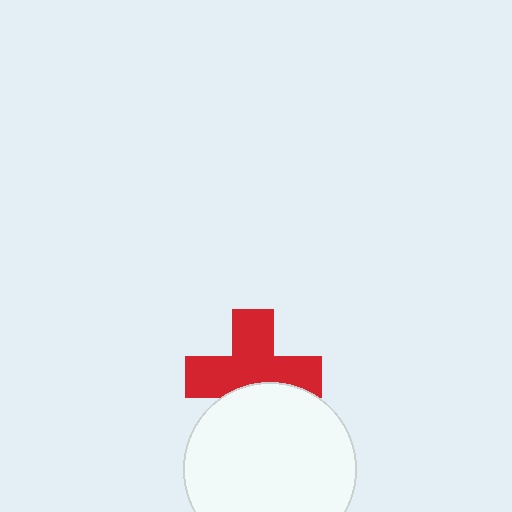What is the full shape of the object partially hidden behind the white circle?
The partially hidden object is a red cross.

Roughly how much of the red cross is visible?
Most of it is visible (roughly 68%).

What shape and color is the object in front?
The object in front is a white circle.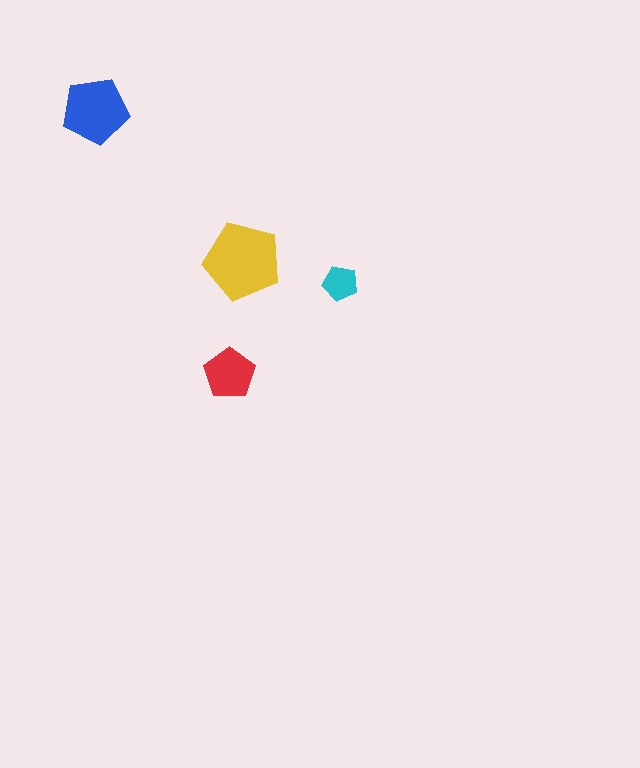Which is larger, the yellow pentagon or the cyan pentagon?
The yellow one.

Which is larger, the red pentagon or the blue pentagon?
The blue one.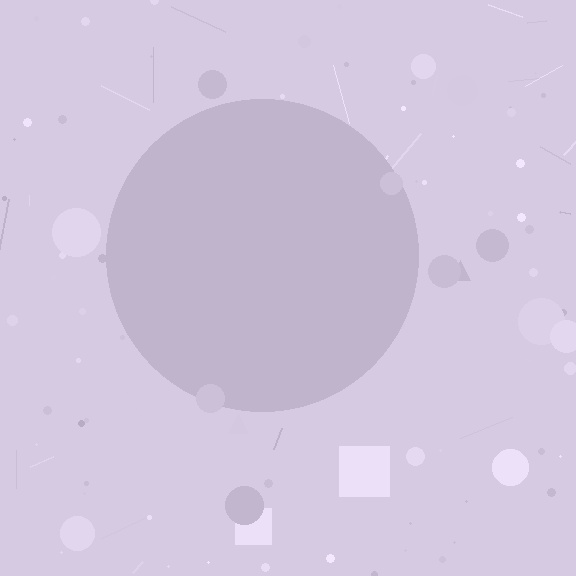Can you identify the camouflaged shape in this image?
The camouflaged shape is a circle.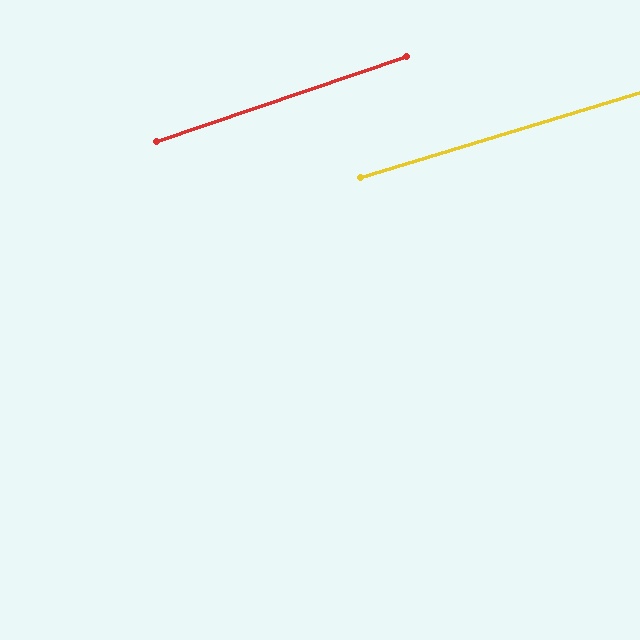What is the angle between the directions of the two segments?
Approximately 2 degrees.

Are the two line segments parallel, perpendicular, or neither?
Parallel — their directions differ by only 1.8°.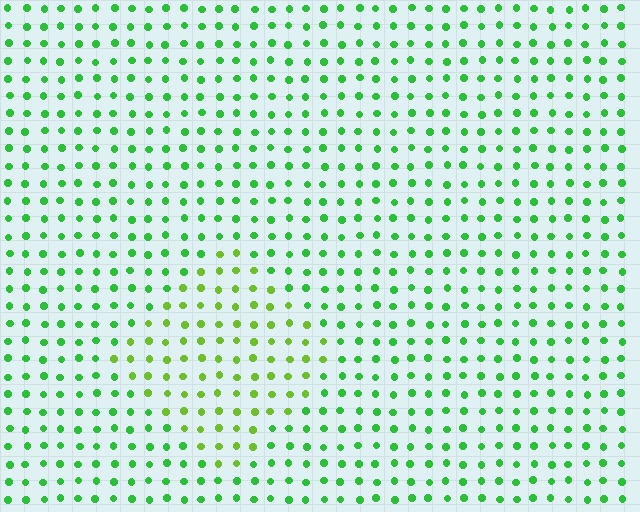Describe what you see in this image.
The image is filled with small green elements in a uniform arrangement. A diamond-shaped region is visible where the elements are tinted to a slightly different hue, forming a subtle color boundary.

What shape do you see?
I see a diamond.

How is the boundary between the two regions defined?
The boundary is defined purely by a slight shift in hue (about 32 degrees). Spacing, size, and orientation are identical on both sides.